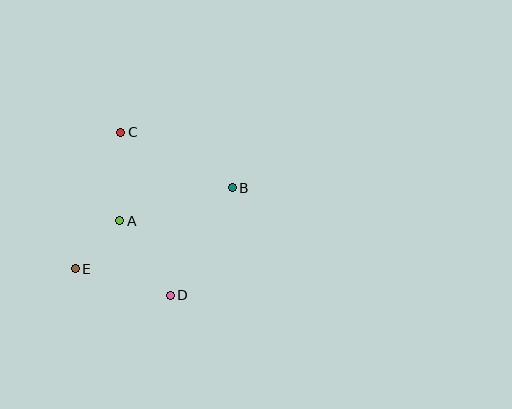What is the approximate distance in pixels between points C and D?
The distance between C and D is approximately 170 pixels.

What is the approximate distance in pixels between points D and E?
The distance between D and E is approximately 99 pixels.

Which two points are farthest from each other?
Points B and E are farthest from each other.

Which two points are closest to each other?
Points A and E are closest to each other.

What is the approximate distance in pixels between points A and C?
The distance between A and C is approximately 89 pixels.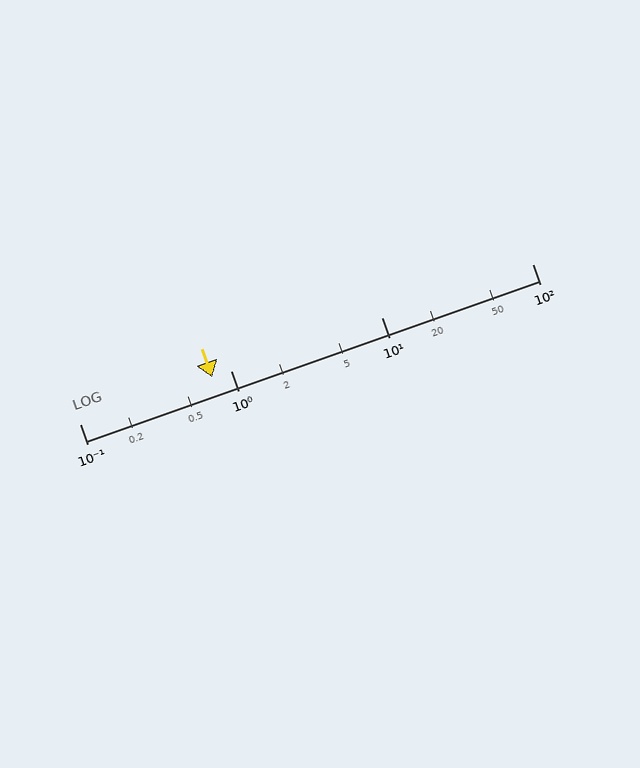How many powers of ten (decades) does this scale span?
The scale spans 3 decades, from 0.1 to 100.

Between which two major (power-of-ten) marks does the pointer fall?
The pointer is between 0.1 and 1.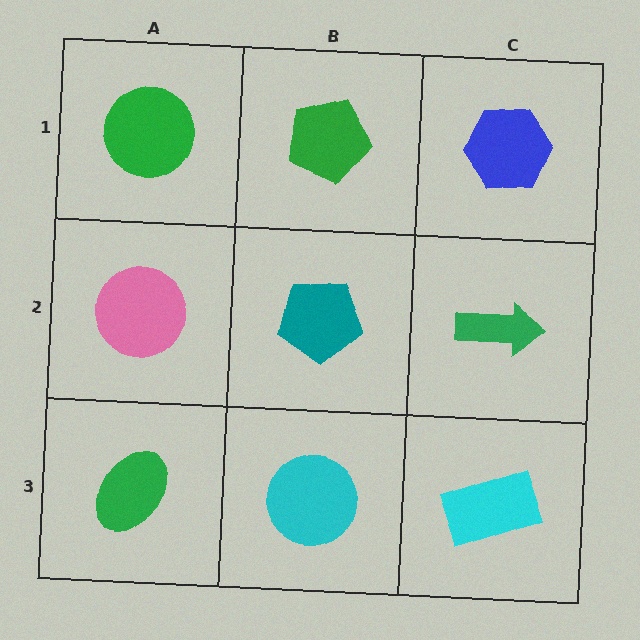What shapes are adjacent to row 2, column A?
A green circle (row 1, column A), a green ellipse (row 3, column A), a teal pentagon (row 2, column B).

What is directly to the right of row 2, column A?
A teal pentagon.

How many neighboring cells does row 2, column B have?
4.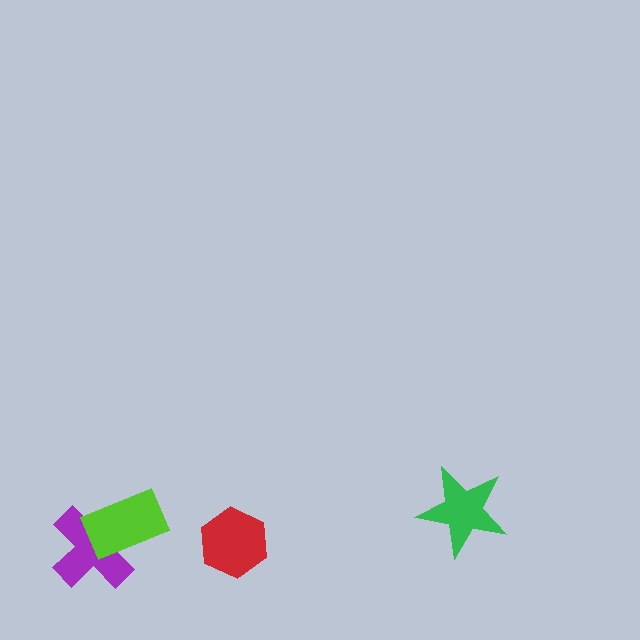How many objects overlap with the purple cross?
1 object overlaps with the purple cross.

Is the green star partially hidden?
No, no other shape covers it.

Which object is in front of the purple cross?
The lime rectangle is in front of the purple cross.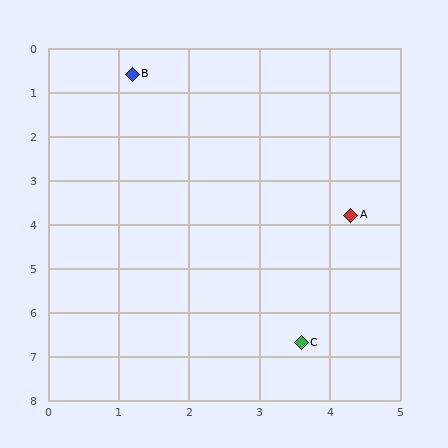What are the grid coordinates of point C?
Point C is at approximately (3.6, 6.7).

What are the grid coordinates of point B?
Point B is at approximately (1.2, 0.6).